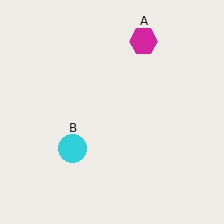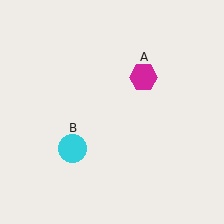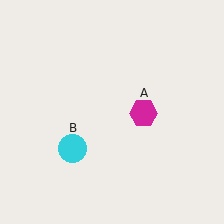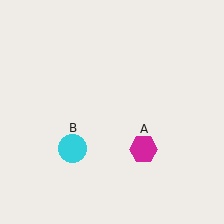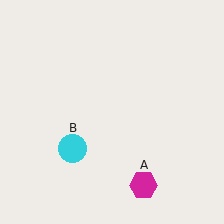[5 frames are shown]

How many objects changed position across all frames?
1 object changed position: magenta hexagon (object A).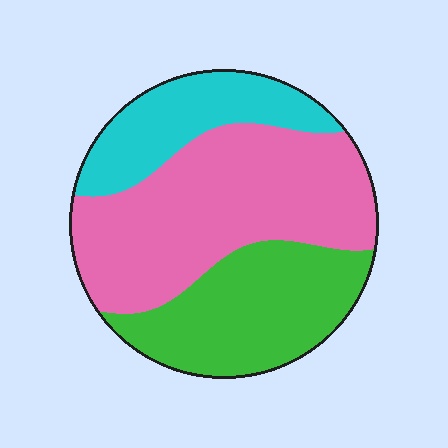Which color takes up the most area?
Pink, at roughly 50%.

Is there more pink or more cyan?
Pink.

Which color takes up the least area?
Cyan, at roughly 20%.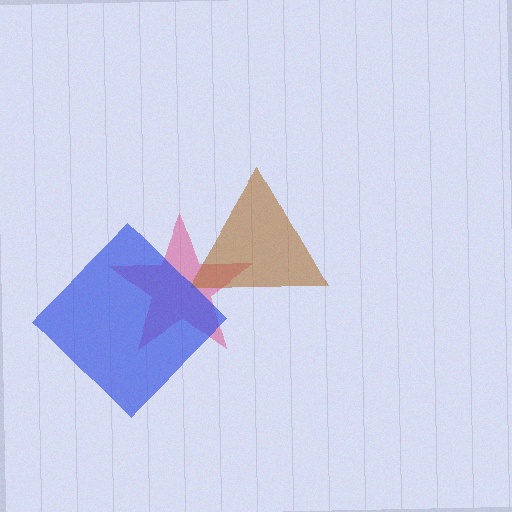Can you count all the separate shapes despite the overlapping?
Yes, there are 3 separate shapes.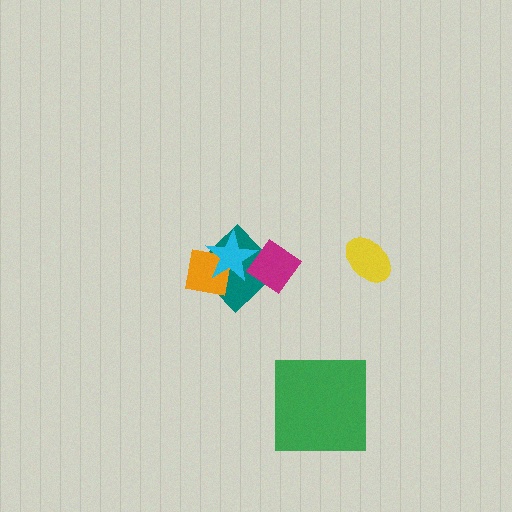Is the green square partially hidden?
No, no other shape covers it.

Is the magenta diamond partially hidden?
Yes, it is partially covered by another shape.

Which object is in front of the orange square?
The cyan star is in front of the orange square.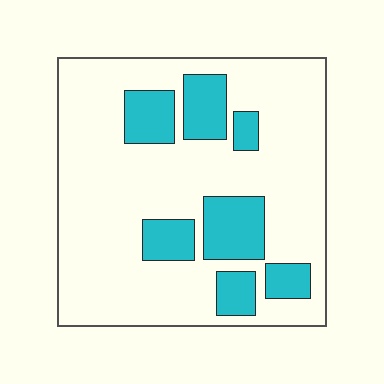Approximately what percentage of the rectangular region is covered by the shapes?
Approximately 20%.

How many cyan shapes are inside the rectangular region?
7.